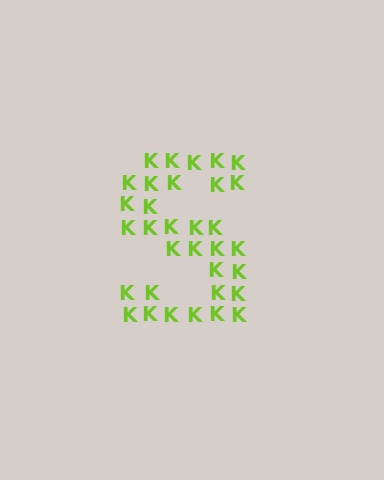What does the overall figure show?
The overall figure shows the letter S.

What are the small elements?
The small elements are letter K's.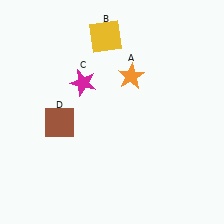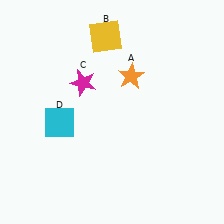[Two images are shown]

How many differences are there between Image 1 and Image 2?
There is 1 difference between the two images.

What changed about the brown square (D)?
In Image 1, D is brown. In Image 2, it changed to cyan.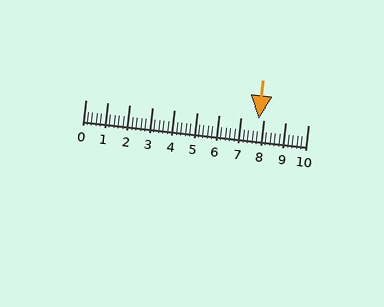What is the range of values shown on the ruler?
The ruler shows values from 0 to 10.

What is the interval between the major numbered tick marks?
The major tick marks are spaced 1 units apart.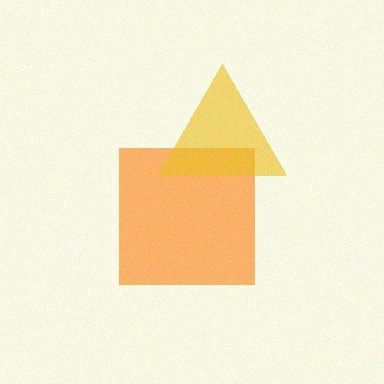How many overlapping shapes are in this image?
There are 2 overlapping shapes in the image.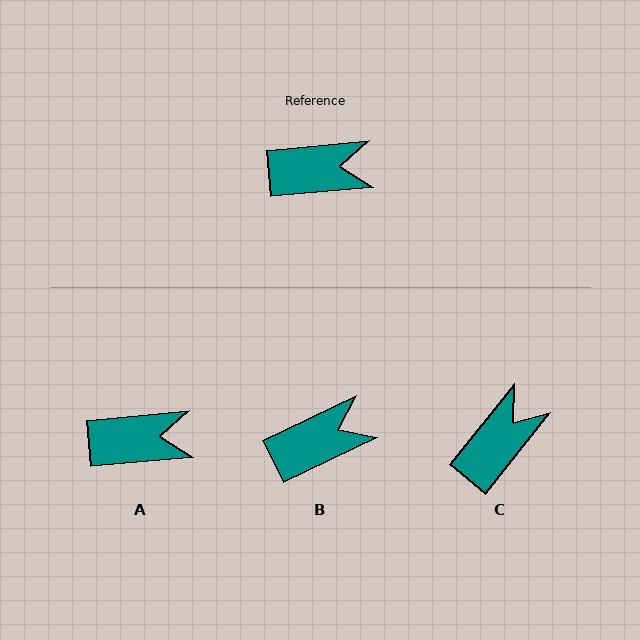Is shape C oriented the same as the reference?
No, it is off by about 46 degrees.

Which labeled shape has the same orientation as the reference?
A.